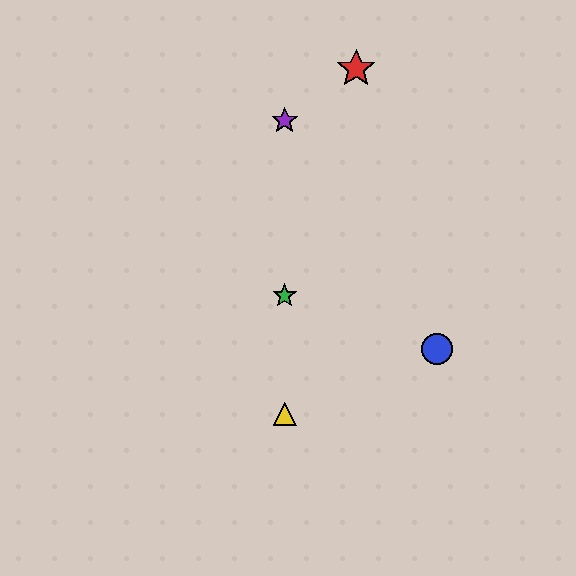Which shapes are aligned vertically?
The green star, the yellow triangle, the purple star are aligned vertically.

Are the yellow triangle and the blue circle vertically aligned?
No, the yellow triangle is at x≈285 and the blue circle is at x≈437.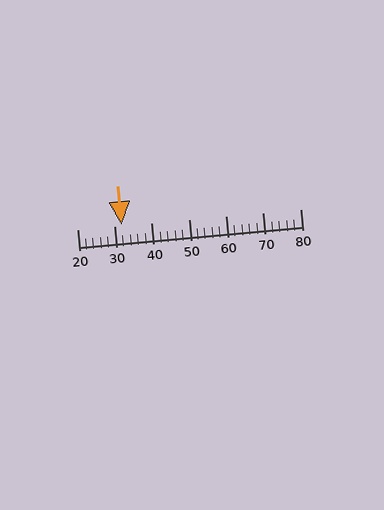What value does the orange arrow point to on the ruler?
The orange arrow points to approximately 32.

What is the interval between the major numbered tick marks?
The major tick marks are spaced 10 units apart.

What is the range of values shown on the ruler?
The ruler shows values from 20 to 80.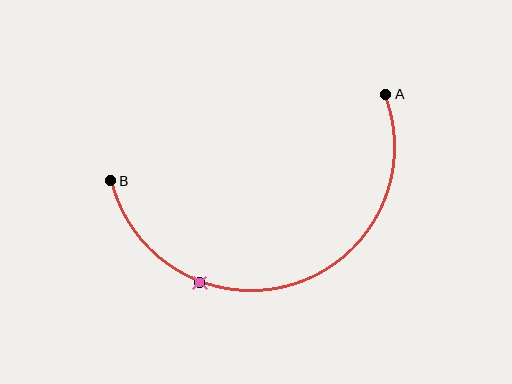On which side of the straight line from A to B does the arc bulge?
The arc bulges below the straight line connecting A and B.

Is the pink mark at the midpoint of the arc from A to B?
No. The pink mark lies on the arc but is closer to endpoint B. The arc midpoint would be at the point on the curve equidistant along the arc from both A and B.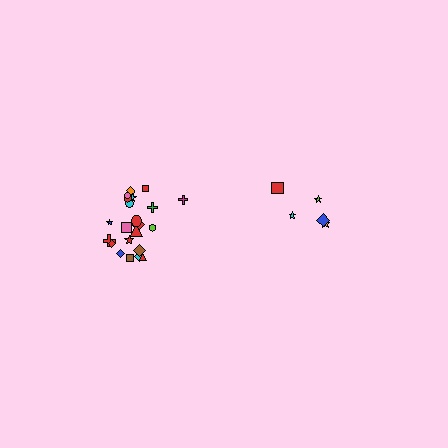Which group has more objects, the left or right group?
The left group.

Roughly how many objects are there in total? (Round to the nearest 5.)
Roughly 25 objects in total.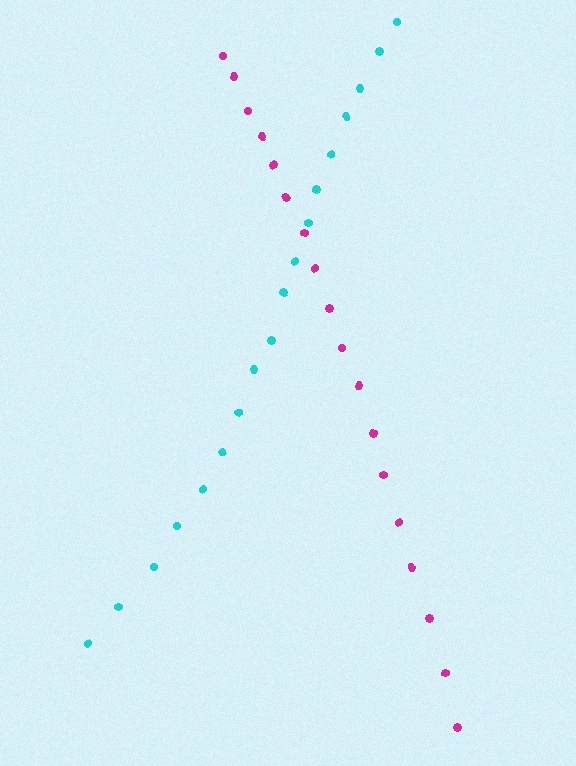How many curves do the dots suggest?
There are 2 distinct paths.